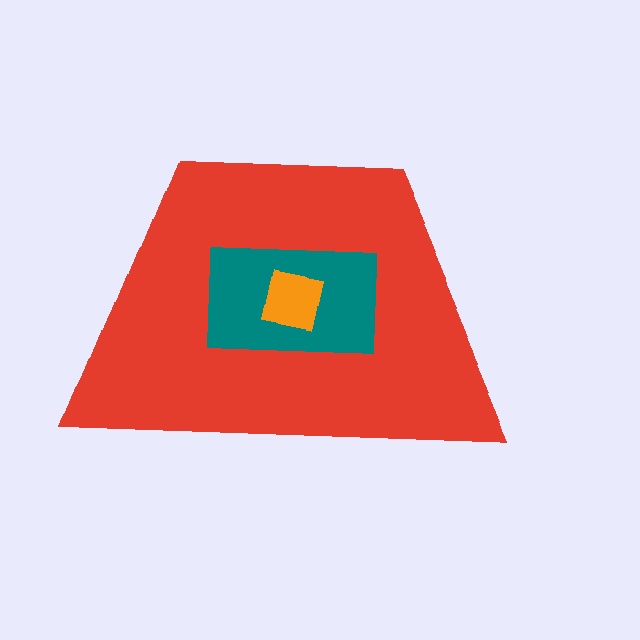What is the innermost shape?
The orange square.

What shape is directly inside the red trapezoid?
The teal rectangle.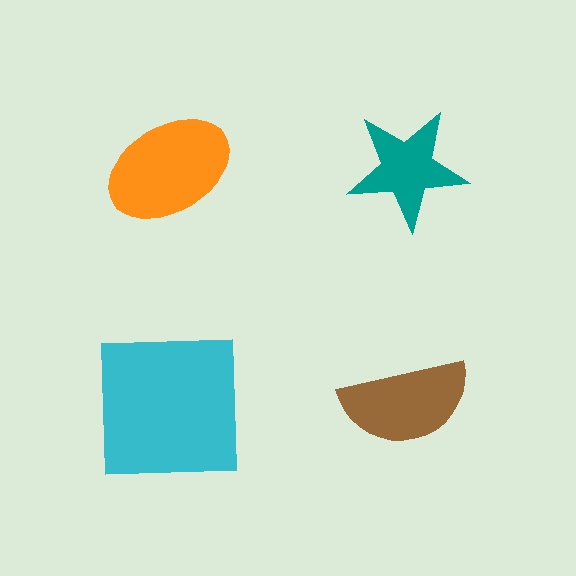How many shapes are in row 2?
2 shapes.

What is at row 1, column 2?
A teal star.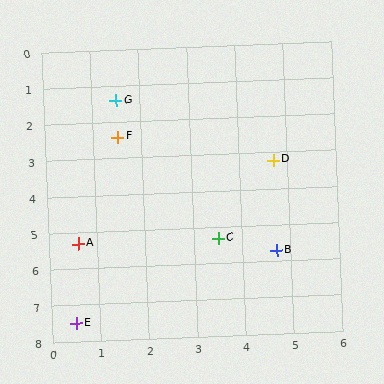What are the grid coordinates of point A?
Point A is at approximately (0.6, 5.3).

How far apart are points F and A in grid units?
Points F and A are about 3.0 grid units apart.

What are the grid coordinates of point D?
Point D is at approximately (4.7, 3.2).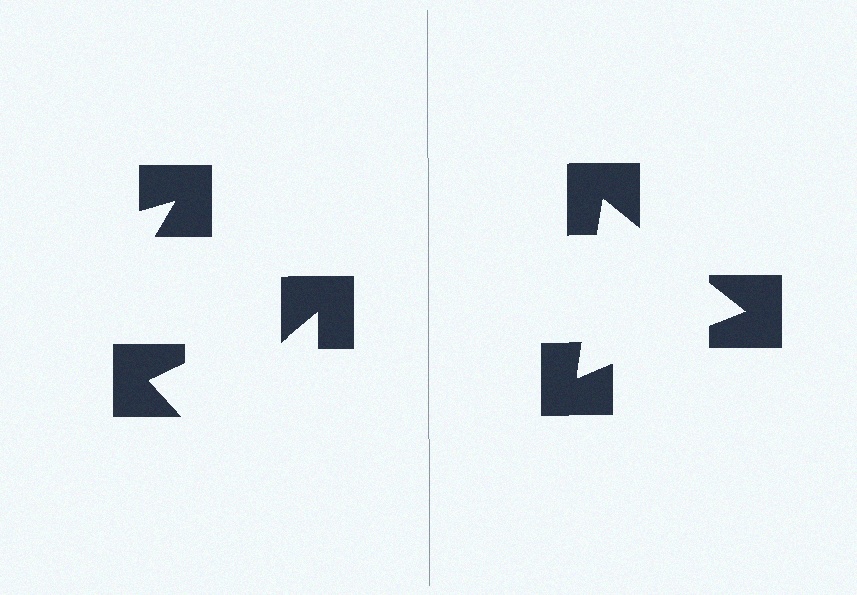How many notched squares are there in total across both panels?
6 — 3 on each side.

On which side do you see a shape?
An illusory triangle appears on the right side. On the left side the wedge cuts are rotated, so no coherent shape forms.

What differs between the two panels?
The notched squares are positioned identically on both sides; only the wedge orientations differ. On the right they align to a triangle; on the left they are misaligned.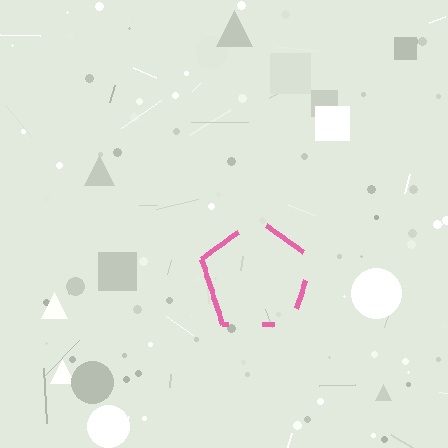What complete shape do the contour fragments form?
The contour fragments form a pentagon.